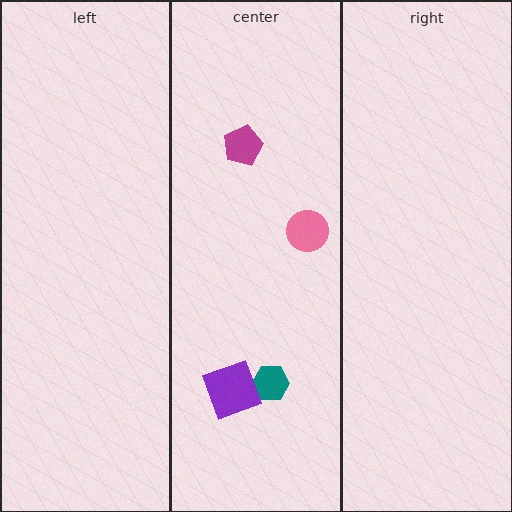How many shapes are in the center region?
4.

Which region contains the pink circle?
The center region.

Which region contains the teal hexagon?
The center region.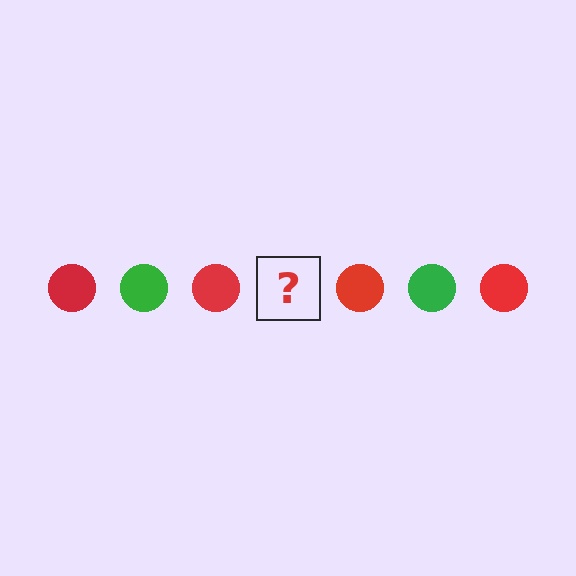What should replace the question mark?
The question mark should be replaced with a green circle.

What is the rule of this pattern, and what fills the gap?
The rule is that the pattern cycles through red, green circles. The gap should be filled with a green circle.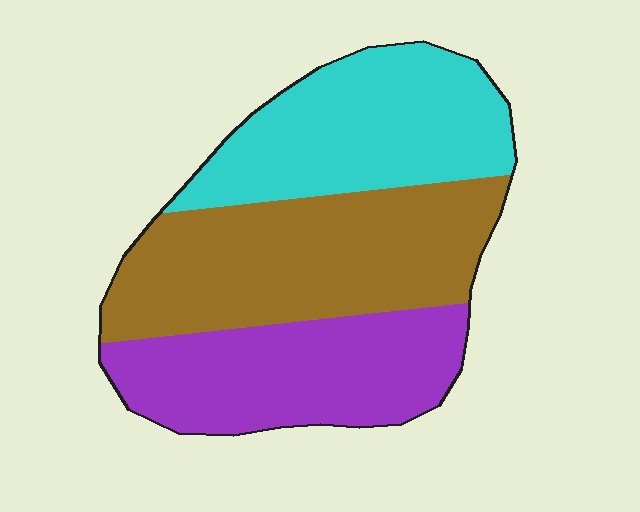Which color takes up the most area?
Brown, at roughly 40%.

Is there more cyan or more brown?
Brown.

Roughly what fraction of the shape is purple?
Purple covers about 30% of the shape.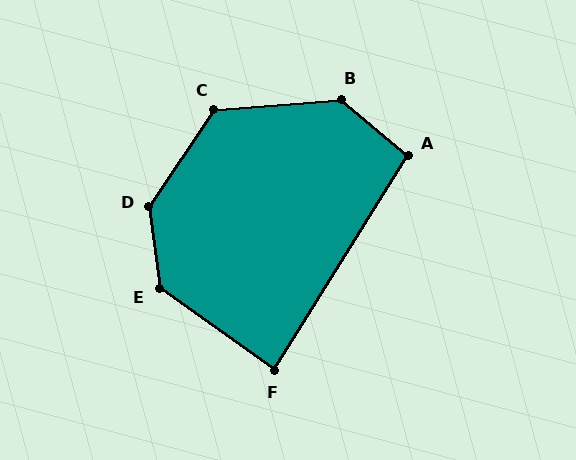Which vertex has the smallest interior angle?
F, at approximately 86 degrees.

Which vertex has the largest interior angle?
D, at approximately 139 degrees.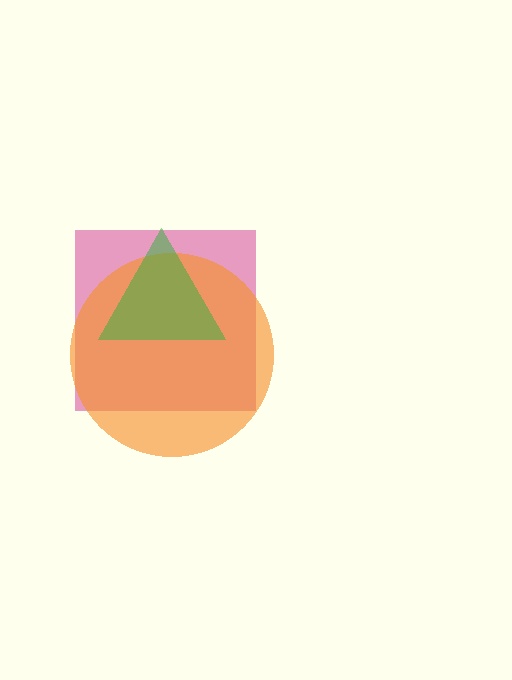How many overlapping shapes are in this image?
There are 3 overlapping shapes in the image.